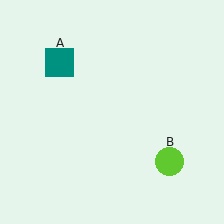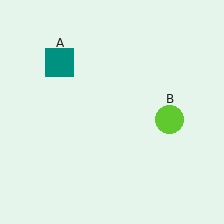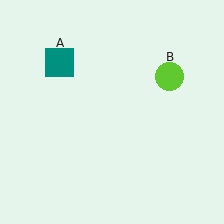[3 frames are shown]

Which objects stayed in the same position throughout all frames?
Teal square (object A) remained stationary.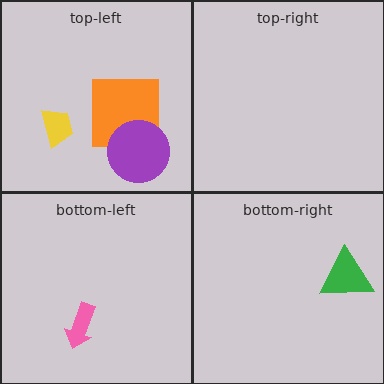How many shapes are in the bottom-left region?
1.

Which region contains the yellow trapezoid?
The top-left region.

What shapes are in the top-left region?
The orange square, the yellow trapezoid, the purple circle.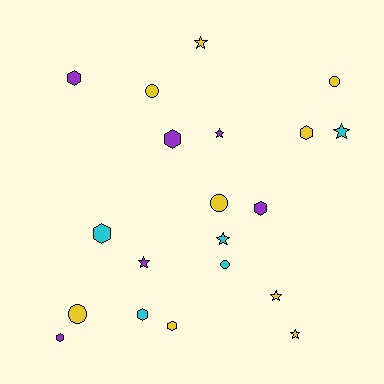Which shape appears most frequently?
Hexagon, with 8 objects.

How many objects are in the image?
There are 20 objects.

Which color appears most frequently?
Yellow, with 9 objects.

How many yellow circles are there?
There are 4 yellow circles.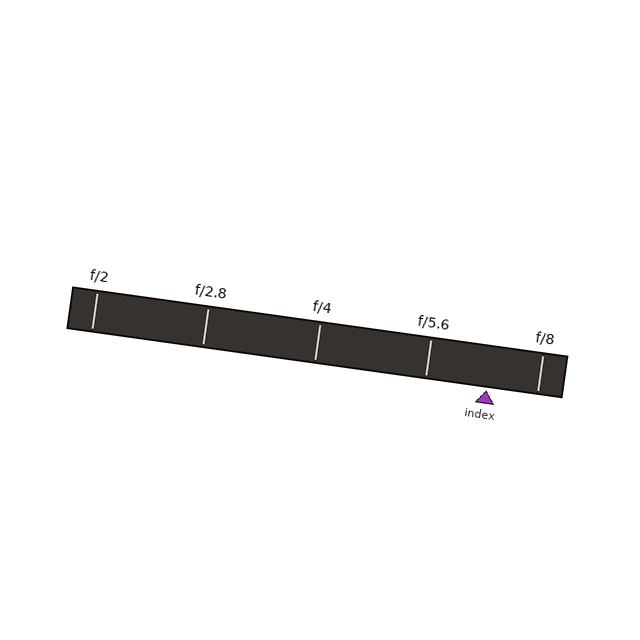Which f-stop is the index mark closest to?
The index mark is closest to f/8.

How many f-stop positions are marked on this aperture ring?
There are 5 f-stop positions marked.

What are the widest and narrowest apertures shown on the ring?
The widest aperture shown is f/2 and the narrowest is f/8.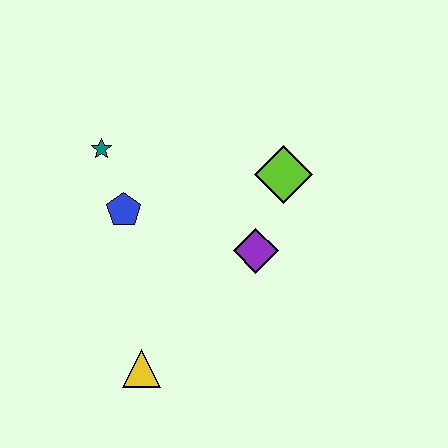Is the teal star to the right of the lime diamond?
No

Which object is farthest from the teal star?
The yellow triangle is farthest from the teal star.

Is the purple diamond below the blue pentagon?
Yes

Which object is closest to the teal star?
The blue pentagon is closest to the teal star.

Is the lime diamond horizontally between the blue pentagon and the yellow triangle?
No